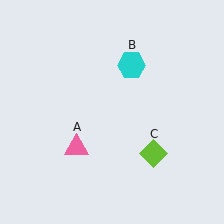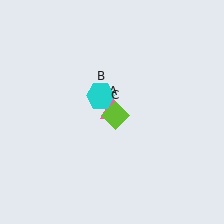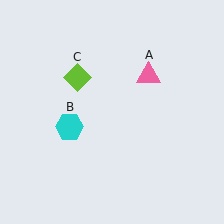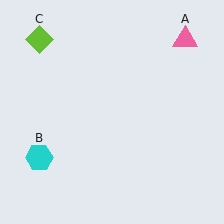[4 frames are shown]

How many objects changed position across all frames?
3 objects changed position: pink triangle (object A), cyan hexagon (object B), lime diamond (object C).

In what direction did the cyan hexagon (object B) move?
The cyan hexagon (object B) moved down and to the left.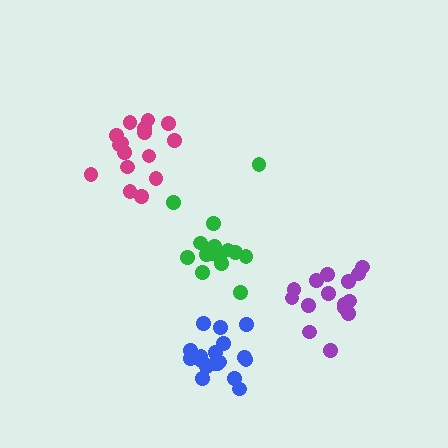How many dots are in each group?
Group 1: 19 dots, Group 2: 16 dots, Group 3: 15 dots, Group 4: 16 dots (66 total).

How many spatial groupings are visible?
There are 4 spatial groupings.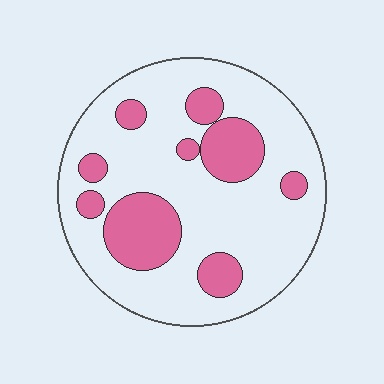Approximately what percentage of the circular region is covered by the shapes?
Approximately 25%.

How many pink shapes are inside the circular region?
9.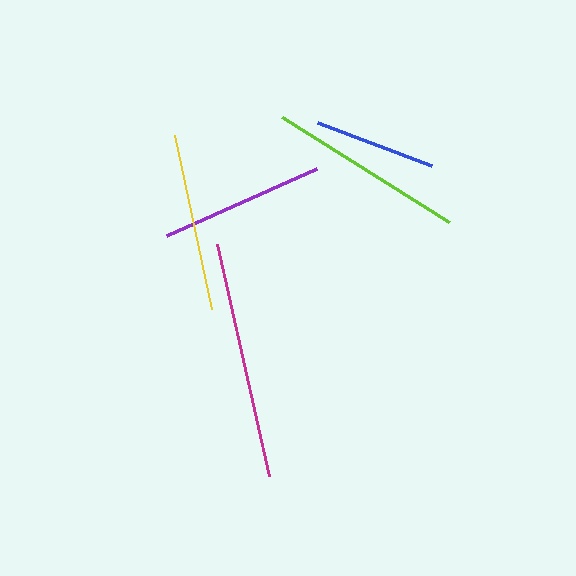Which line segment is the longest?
The magenta line is the longest at approximately 238 pixels.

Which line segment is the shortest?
The blue line is the shortest at approximately 122 pixels.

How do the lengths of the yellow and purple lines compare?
The yellow and purple lines are approximately the same length.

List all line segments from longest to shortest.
From longest to shortest: magenta, lime, yellow, purple, blue.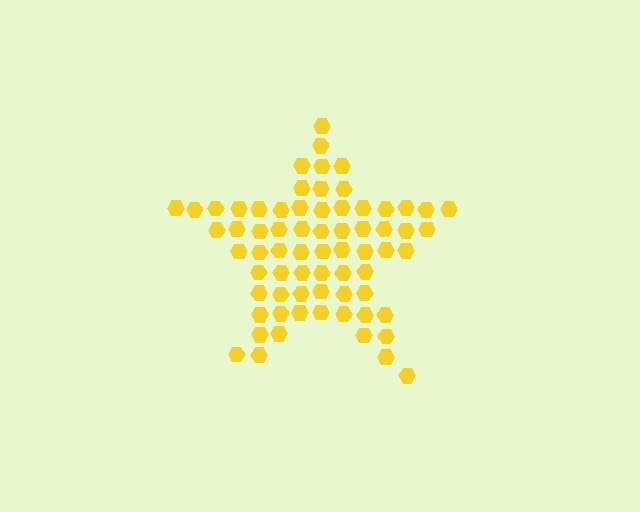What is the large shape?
The large shape is a star.